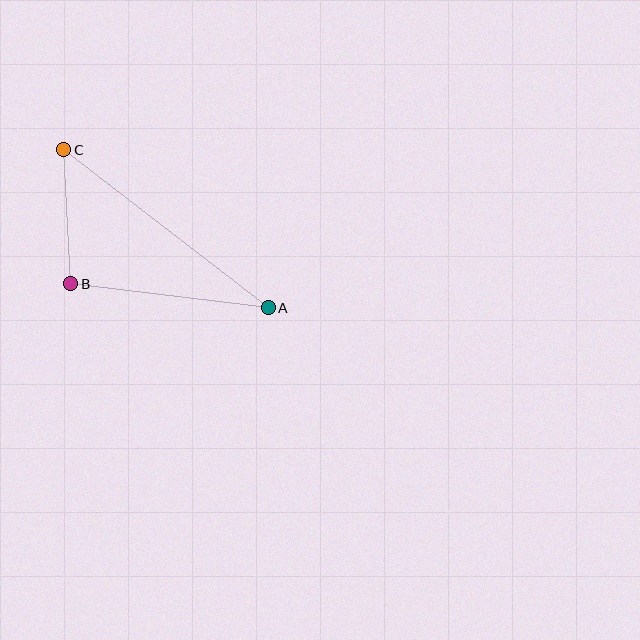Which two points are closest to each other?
Points B and C are closest to each other.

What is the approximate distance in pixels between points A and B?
The distance between A and B is approximately 199 pixels.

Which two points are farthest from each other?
Points A and C are farthest from each other.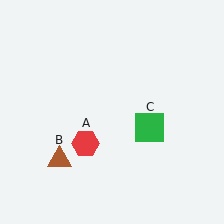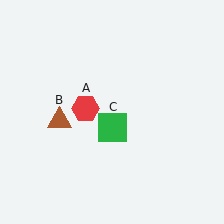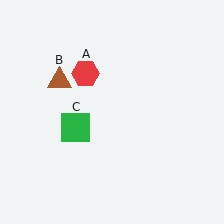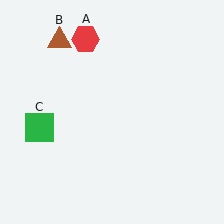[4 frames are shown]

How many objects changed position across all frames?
3 objects changed position: red hexagon (object A), brown triangle (object B), green square (object C).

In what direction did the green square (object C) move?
The green square (object C) moved left.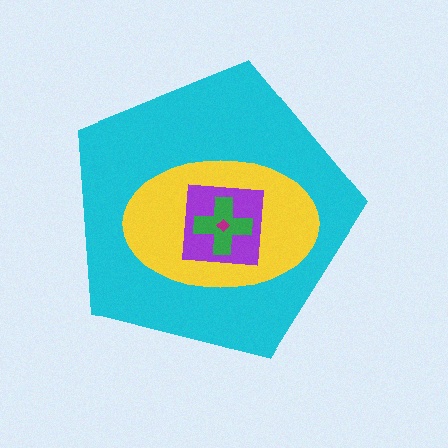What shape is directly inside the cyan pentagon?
The yellow ellipse.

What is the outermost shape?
The cyan pentagon.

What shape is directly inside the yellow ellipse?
The purple square.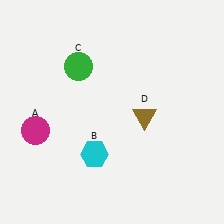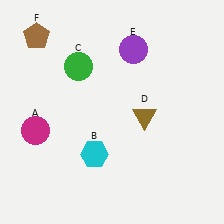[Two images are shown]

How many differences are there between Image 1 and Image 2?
There are 2 differences between the two images.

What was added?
A purple circle (E), a brown pentagon (F) were added in Image 2.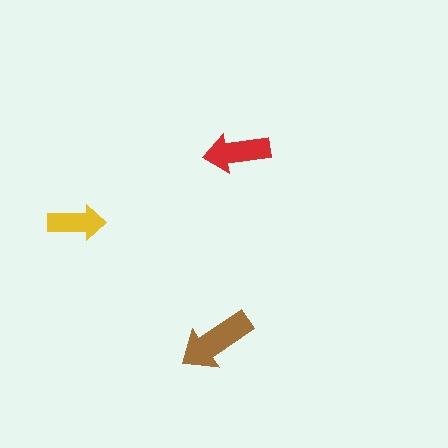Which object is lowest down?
The brown arrow is bottommost.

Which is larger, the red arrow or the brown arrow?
The brown one.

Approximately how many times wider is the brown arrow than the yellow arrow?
About 1.5 times wider.